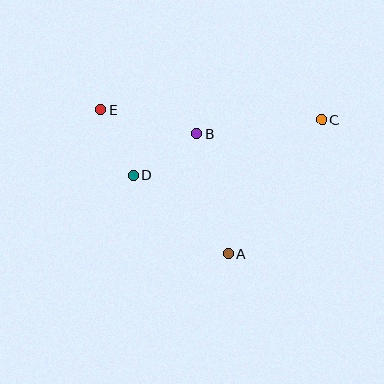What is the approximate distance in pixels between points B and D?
The distance between B and D is approximately 76 pixels.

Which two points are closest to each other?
Points D and E are closest to each other.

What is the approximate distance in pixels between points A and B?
The distance between A and B is approximately 125 pixels.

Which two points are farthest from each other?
Points C and E are farthest from each other.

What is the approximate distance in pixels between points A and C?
The distance between A and C is approximately 163 pixels.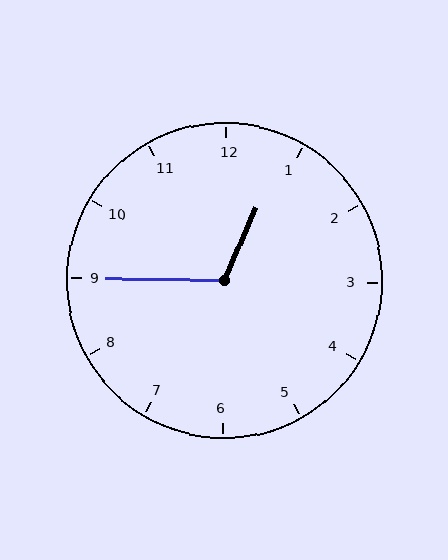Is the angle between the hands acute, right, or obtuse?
It is obtuse.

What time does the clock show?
12:45.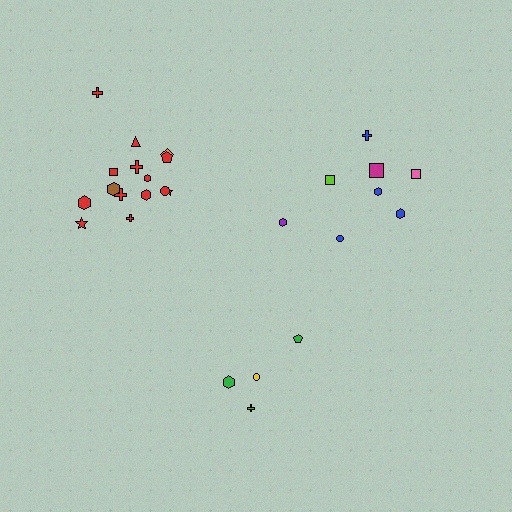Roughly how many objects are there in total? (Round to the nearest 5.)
Roughly 25 objects in total.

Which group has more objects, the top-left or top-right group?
The top-left group.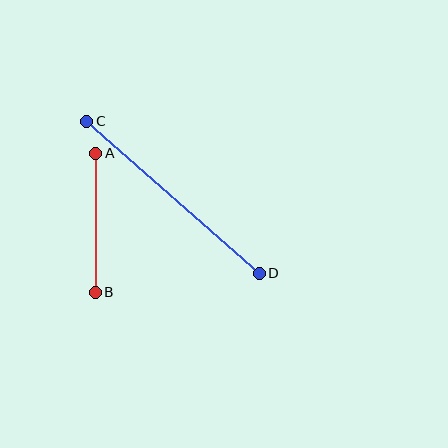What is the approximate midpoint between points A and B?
The midpoint is at approximately (95, 223) pixels.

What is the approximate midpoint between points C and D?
The midpoint is at approximately (173, 197) pixels.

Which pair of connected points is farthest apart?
Points C and D are farthest apart.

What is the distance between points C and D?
The distance is approximately 230 pixels.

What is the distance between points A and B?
The distance is approximately 139 pixels.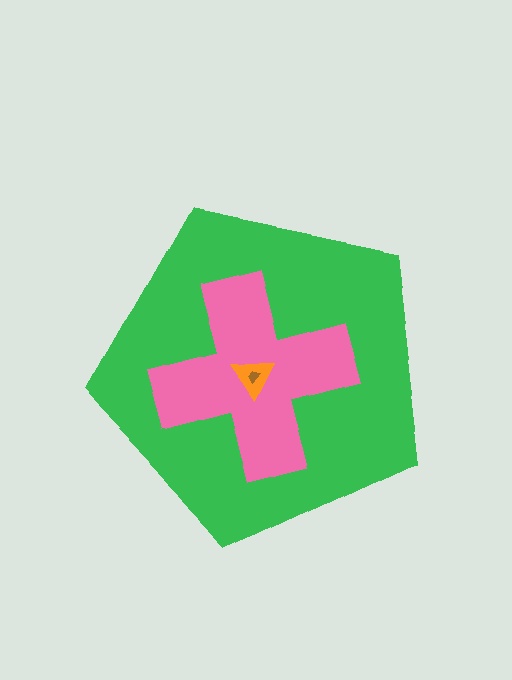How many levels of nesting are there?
4.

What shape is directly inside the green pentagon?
The pink cross.